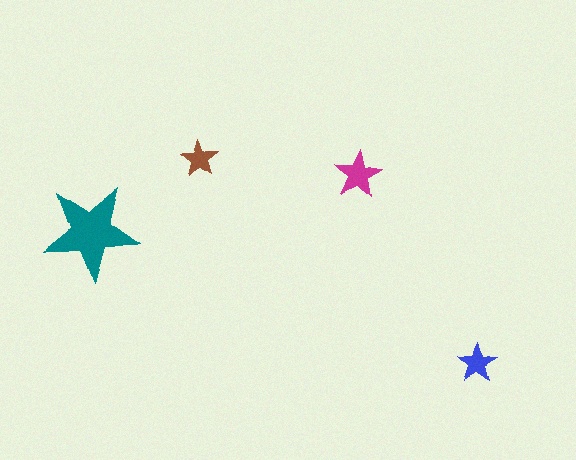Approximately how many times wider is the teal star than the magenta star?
About 2 times wider.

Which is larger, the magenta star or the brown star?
The magenta one.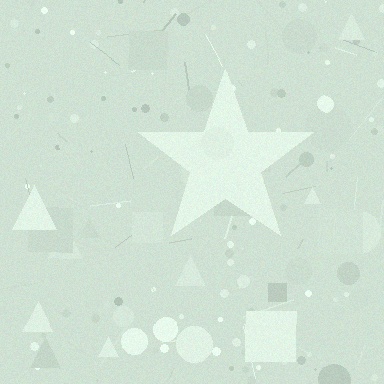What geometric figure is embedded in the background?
A star is embedded in the background.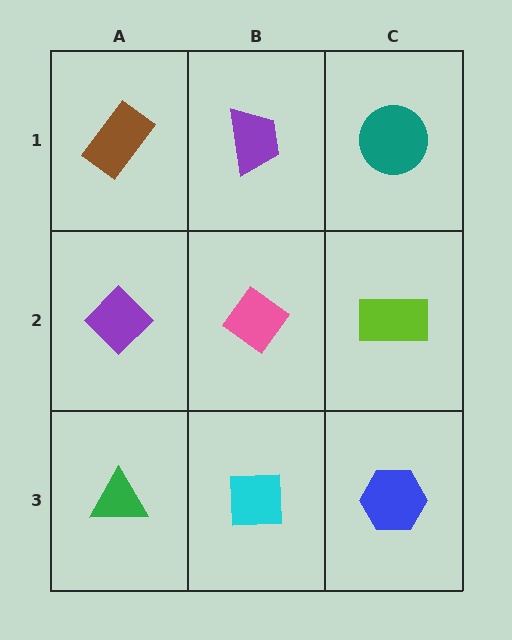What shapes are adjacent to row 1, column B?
A pink diamond (row 2, column B), a brown rectangle (row 1, column A), a teal circle (row 1, column C).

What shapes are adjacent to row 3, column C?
A lime rectangle (row 2, column C), a cyan square (row 3, column B).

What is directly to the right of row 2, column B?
A lime rectangle.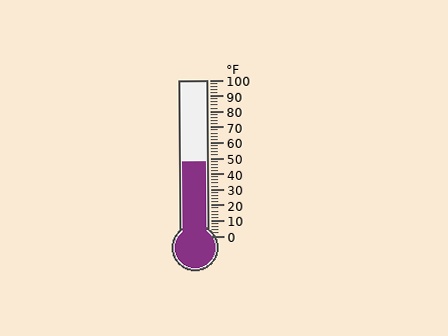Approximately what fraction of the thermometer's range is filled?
The thermometer is filled to approximately 50% of its range.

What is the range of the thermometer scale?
The thermometer scale ranges from 0°F to 100°F.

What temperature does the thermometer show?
The thermometer shows approximately 48°F.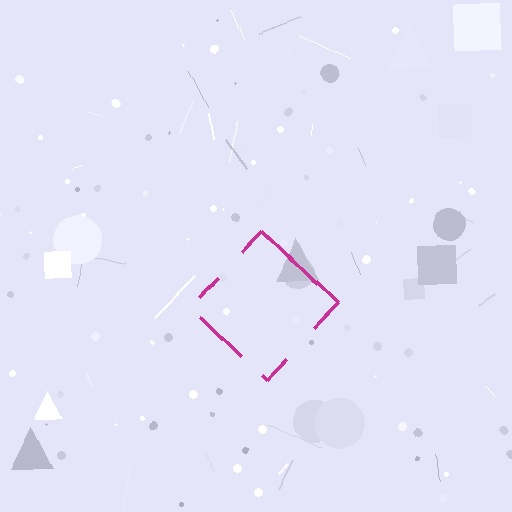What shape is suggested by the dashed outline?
The dashed outline suggests a diamond.